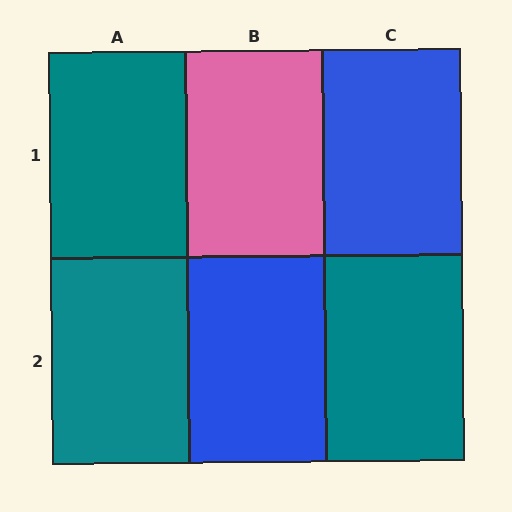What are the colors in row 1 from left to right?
Teal, pink, blue.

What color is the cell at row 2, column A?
Teal.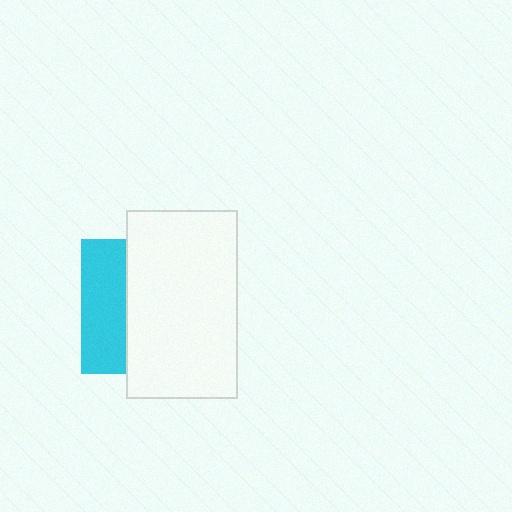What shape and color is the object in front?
The object in front is a white rectangle.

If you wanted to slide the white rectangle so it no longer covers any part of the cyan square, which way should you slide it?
Slide it right — that is the most direct way to separate the two shapes.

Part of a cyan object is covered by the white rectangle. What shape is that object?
It is a square.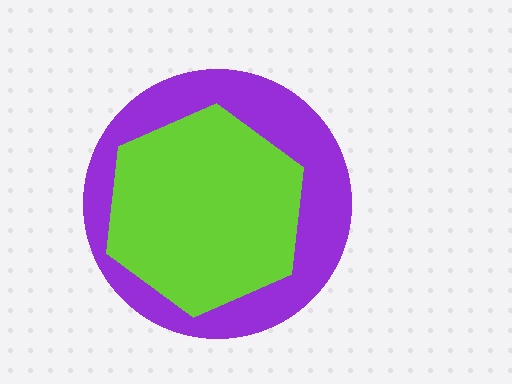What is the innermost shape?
The lime hexagon.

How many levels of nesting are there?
2.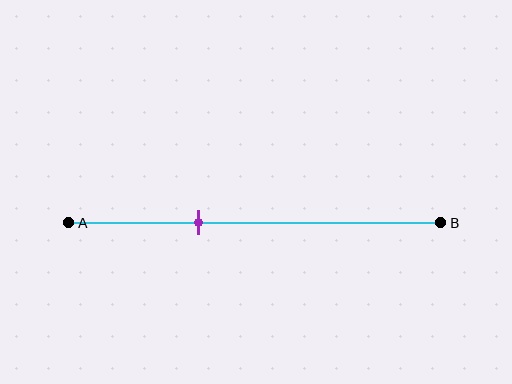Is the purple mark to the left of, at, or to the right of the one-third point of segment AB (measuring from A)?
The purple mark is approximately at the one-third point of segment AB.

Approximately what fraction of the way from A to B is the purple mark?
The purple mark is approximately 35% of the way from A to B.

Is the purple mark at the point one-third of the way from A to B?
Yes, the mark is approximately at the one-third point.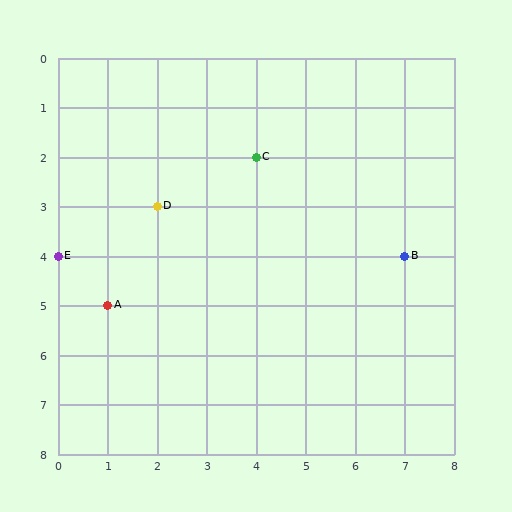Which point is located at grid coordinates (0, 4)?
Point E is at (0, 4).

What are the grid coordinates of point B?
Point B is at grid coordinates (7, 4).